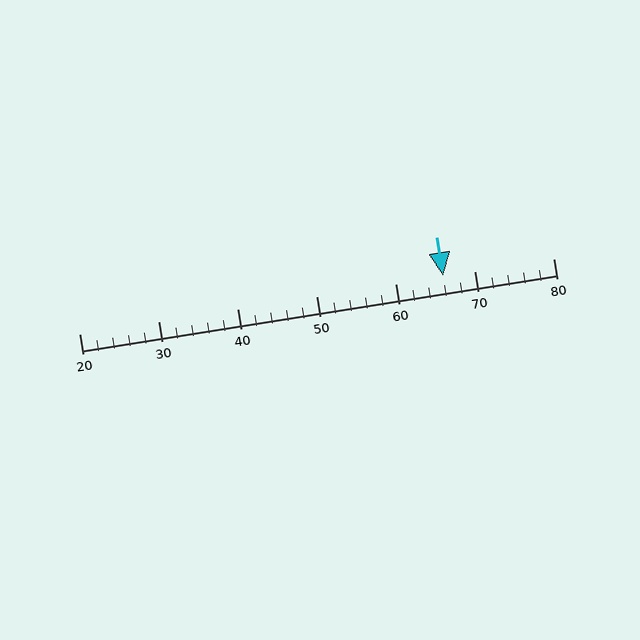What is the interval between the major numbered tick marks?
The major tick marks are spaced 10 units apart.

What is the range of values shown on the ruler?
The ruler shows values from 20 to 80.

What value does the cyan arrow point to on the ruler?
The cyan arrow points to approximately 66.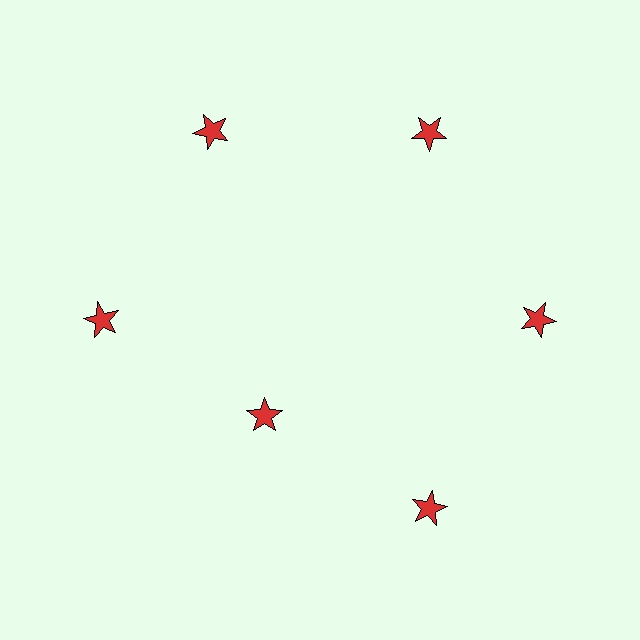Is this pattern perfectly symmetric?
No. The 6 red stars are arranged in a ring, but one element near the 7 o'clock position is pulled inward toward the center, breaking the 6-fold rotational symmetry.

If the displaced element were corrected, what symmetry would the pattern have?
It would have 6-fold rotational symmetry — the pattern would map onto itself every 60 degrees.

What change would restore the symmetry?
The symmetry would be restored by moving it outward, back onto the ring so that all 6 stars sit at equal angles and equal distance from the center.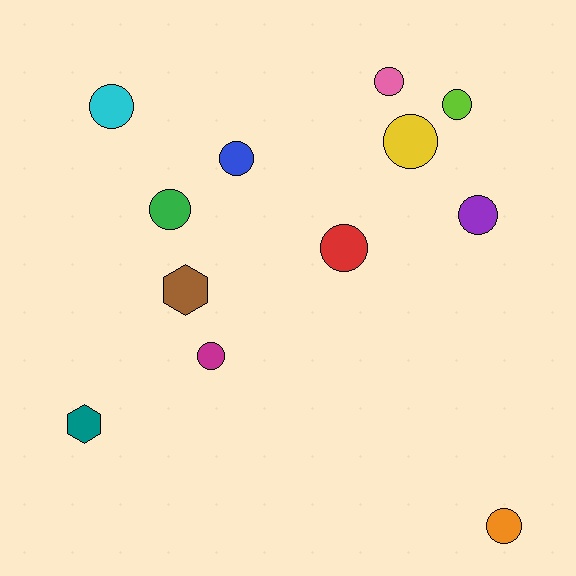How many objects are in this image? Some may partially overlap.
There are 12 objects.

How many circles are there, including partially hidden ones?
There are 10 circles.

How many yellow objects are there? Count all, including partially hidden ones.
There is 1 yellow object.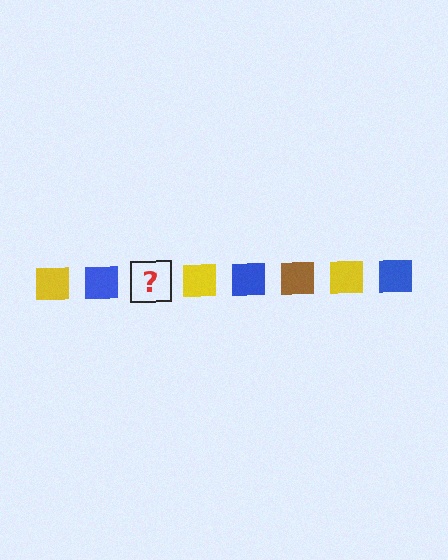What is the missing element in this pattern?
The missing element is a brown square.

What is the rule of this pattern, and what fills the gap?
The rule is that the pattern cycles through yellow, blue, brown squares. The gap should be filled with a brown square.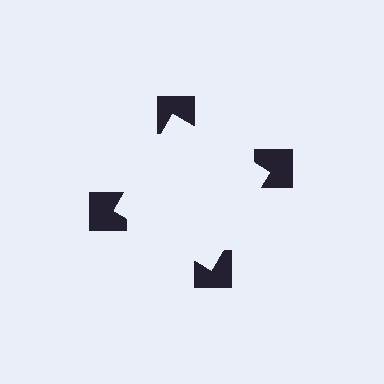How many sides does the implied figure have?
4 sides.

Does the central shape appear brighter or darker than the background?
It typically appears slightly brighter than the background, even though no actual brightness change is drawn.